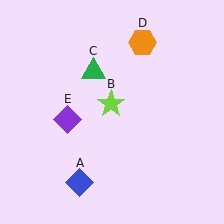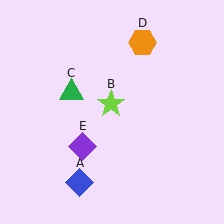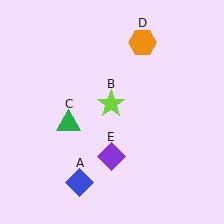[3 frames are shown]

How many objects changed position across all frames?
2 objects changed position: green triangle (object C), purple diamond (object E).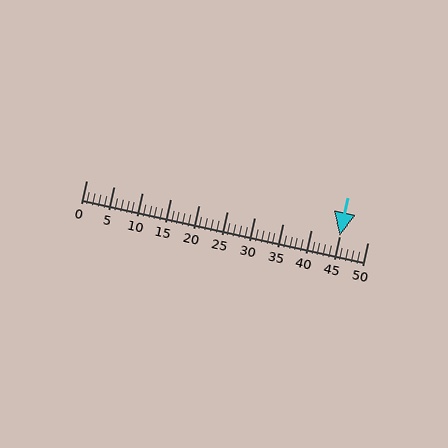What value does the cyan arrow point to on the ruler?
The cyan arrow points to approximately 45.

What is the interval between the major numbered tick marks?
The major tick marks are spaced 5 units apart.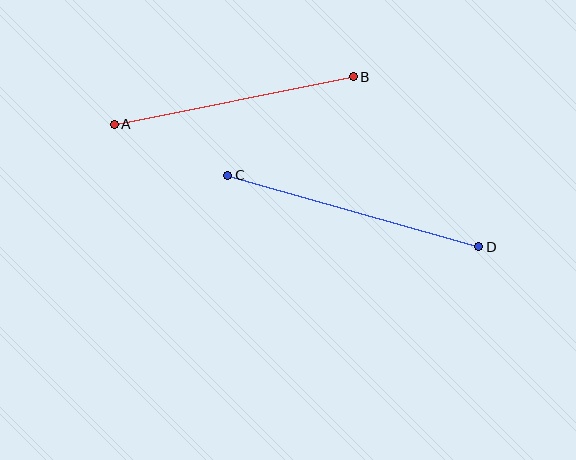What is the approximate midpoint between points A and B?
The midpoint is at approximately (234, 100) pixels.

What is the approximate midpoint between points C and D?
The midpoint is at approximately (353, 211) pixels.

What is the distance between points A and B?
The distance is approximately 243 pixels.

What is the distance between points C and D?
The distance is approximately 261 pixels.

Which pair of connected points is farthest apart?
Points C and D are farthest apart.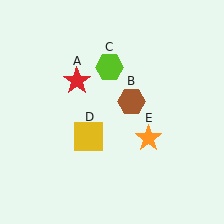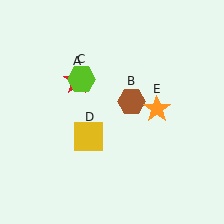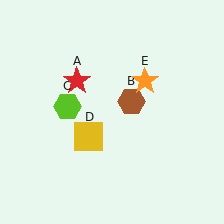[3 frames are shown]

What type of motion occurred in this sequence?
The lime hexagon (object C), orange star (object E) rotated counterclockwise around the center of the scene.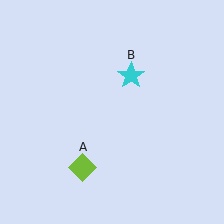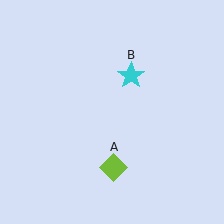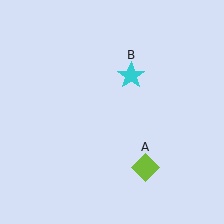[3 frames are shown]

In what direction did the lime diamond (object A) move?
The lime diamond (object A) moved right.